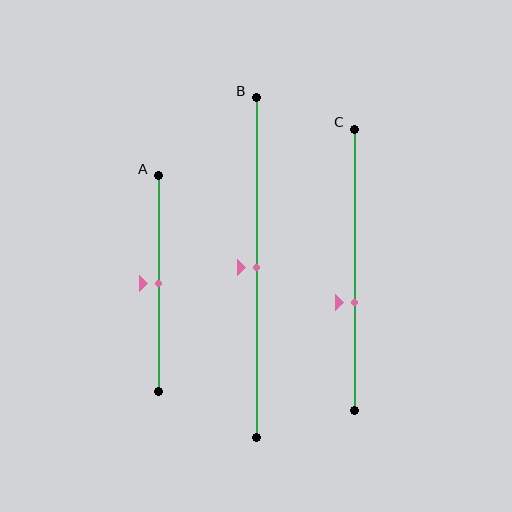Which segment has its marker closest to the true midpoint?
Segment A has its marker closest to the true midpoint.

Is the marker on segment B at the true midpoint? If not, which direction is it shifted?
Yes, the marker on segment B is at the true midpoint.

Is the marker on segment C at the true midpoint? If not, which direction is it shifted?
No, the marker on segment C is shifted downward by about 11% of the segment length.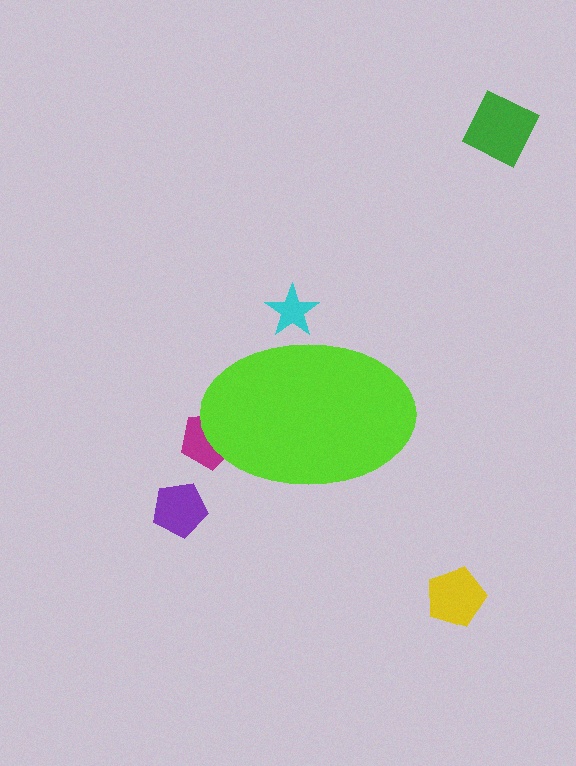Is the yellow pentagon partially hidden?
No, the yellow pentagon is fully visible.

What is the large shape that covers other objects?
A lime ellipse.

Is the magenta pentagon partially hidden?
Yes, the magenta pentagon is partially hidden behind the lime ellipse.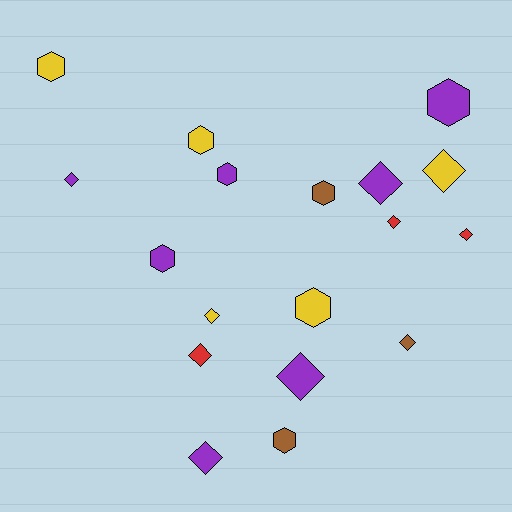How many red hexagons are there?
There are no red hexagons.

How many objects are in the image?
There are 18 objects.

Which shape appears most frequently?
Diamond, with 10 objects.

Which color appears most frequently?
Purple, with 7 objects.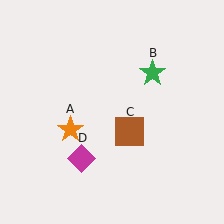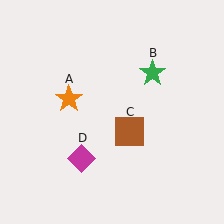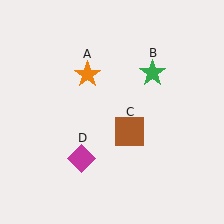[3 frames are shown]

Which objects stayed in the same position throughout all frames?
Green star (object B) and brown square (object C) and magenta diamond (object D) remained stationary.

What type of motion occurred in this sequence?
The orange star (object A) rotated clockwise around the center of the scene.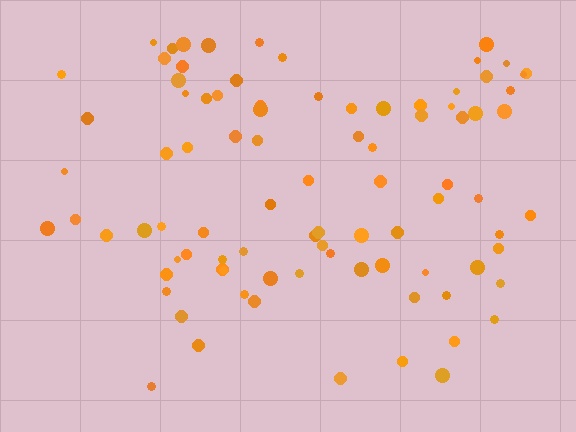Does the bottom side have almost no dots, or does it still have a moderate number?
Still a moderate number, just noticeably fewer than the top.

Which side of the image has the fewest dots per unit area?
The bottom.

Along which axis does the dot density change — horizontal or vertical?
Vertical.